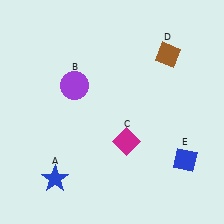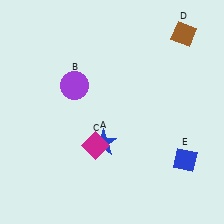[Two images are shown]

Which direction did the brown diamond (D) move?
The brown diamond (D) moved up.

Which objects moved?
The objects that moved are: the blue star (A), the magenta diamond (C), the brown diamond (D).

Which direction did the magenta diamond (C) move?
The magenta diamond (C) moved left.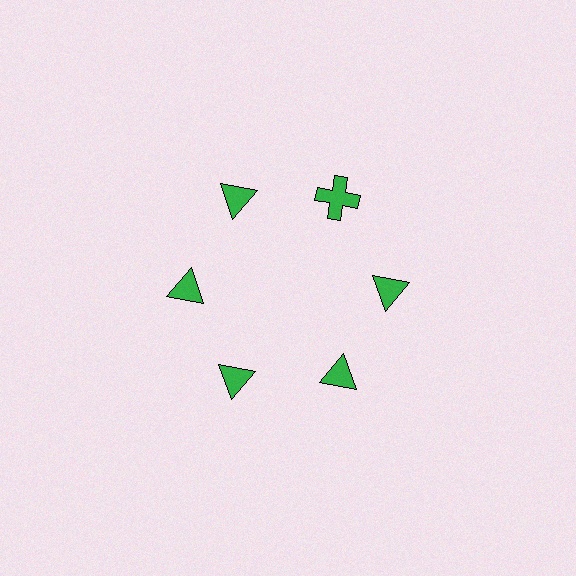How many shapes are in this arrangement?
There are 6 shapes arranged in a ring pattern.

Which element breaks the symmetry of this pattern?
The green cross at roughly the 1 o'clock position breaks the symmetry. All other shapes are green triangles.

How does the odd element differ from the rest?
It has a different shape: cross instead of triangle.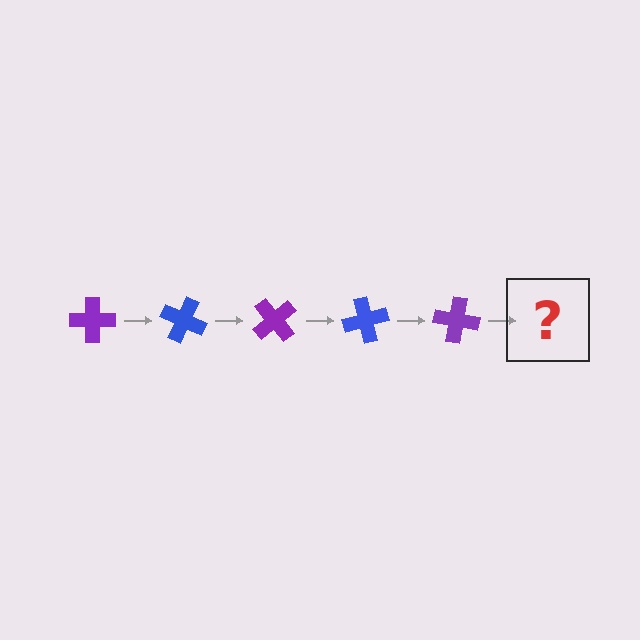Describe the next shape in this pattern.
It should be a blue cross, rotated 125 degrees from the start.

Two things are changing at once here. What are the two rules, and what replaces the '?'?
The two rules are that it rotates 25 degrees each step and the color cycles through purple and blue. The '?' should be a blue cross, rotated 125 degrees from the start.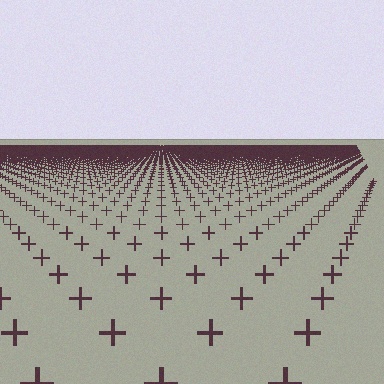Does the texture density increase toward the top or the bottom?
Density increases toward the top.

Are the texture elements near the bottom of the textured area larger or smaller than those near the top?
Larger. Near the bottom, elements are closer to the viewer and appear at a bigger on-screen size.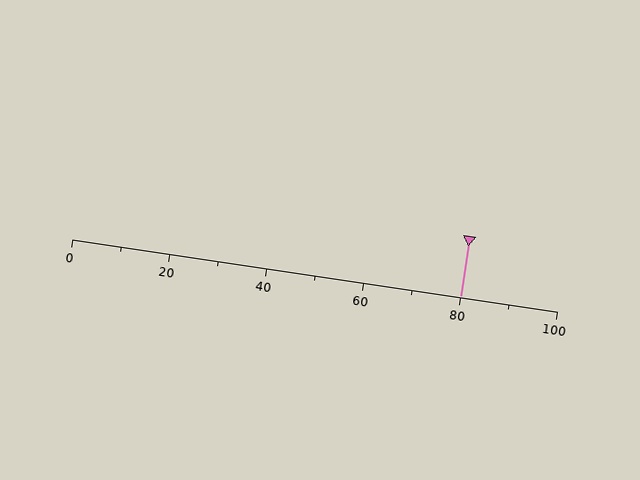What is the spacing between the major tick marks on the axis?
The major ticks are spaced 20 apart.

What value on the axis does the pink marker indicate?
The marker indicates approximately 80.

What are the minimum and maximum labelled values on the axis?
The axis runs from 0 to 100.